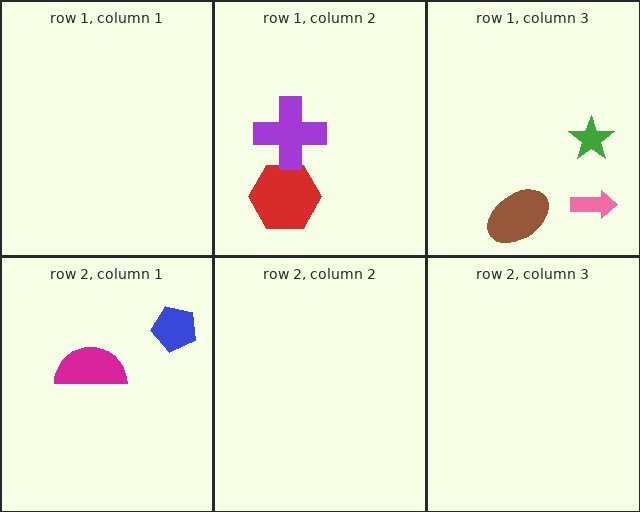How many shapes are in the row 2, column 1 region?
2.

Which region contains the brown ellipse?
The row 1, column 3 region.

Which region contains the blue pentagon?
The row 2, column 1 region.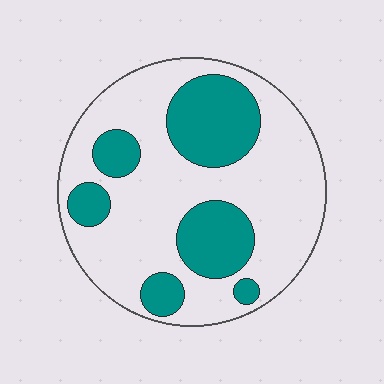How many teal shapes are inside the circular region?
6.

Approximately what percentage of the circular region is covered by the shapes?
Approximately 30%.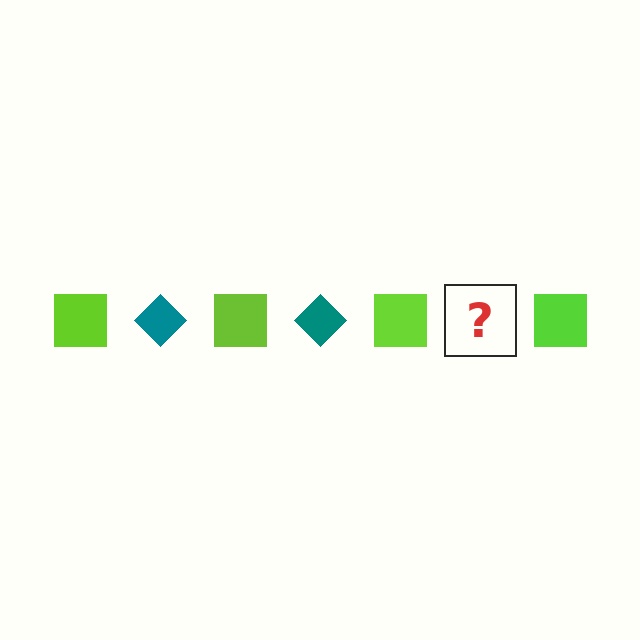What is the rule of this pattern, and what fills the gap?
The rule is that the pattern alternates between lime square and teal diamond. The gap should be filled with a teal diamond.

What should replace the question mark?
The question mark should be replaced with a teal diamond.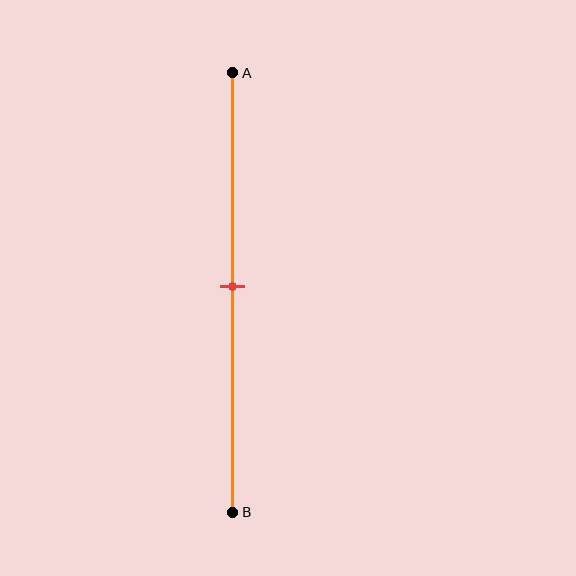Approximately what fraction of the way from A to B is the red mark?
The red mark is approximately 50% of the way from A to B.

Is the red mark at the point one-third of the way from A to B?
No, the mark is at about 50% from A, not at the 33% one-third point.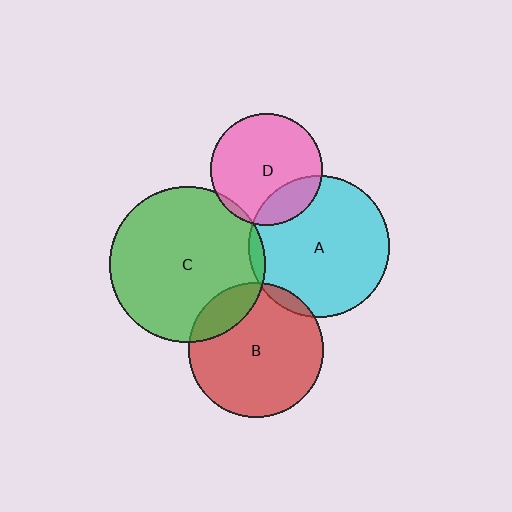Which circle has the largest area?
Circle C (green).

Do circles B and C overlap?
Yes.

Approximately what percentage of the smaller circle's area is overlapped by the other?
Approximately 15%.